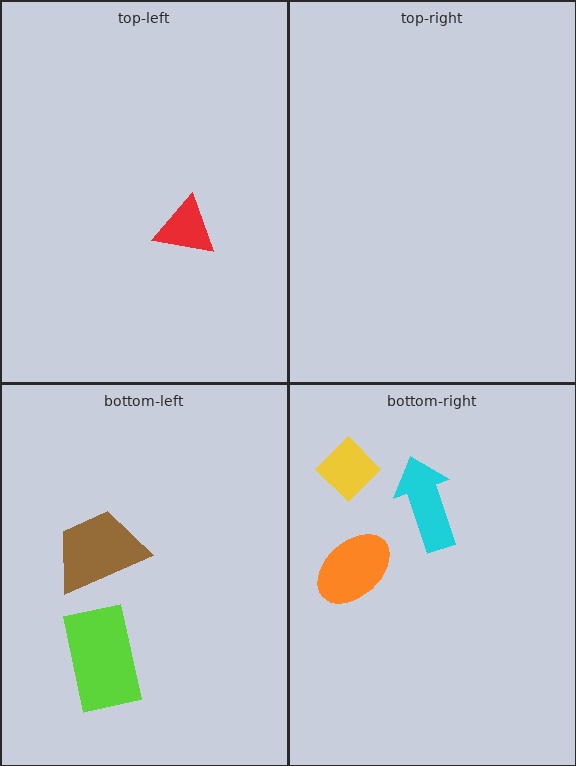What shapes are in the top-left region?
The red triangle.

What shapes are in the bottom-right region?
The cyan arrow, the orange ellipse, the yellow diamond.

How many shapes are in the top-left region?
1.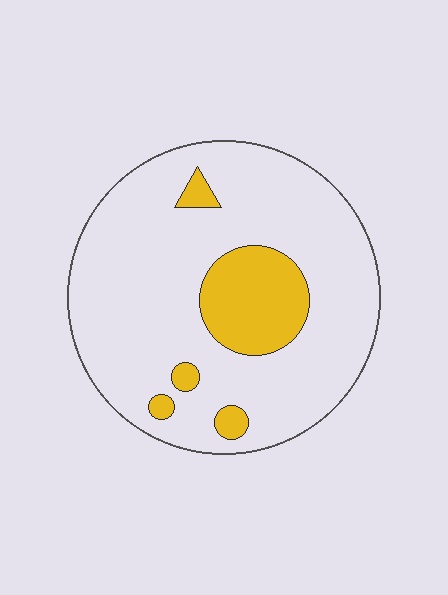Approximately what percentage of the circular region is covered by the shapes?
Approximately 15%.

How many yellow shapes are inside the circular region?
5.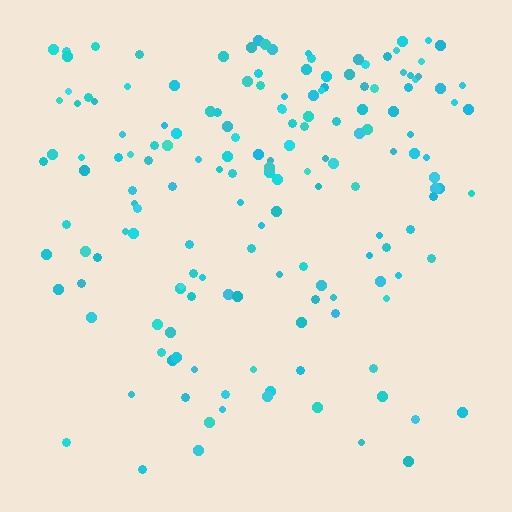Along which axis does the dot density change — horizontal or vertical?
Vertical.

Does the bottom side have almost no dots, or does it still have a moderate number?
Still a moderate number, just noticeably fewer than the top.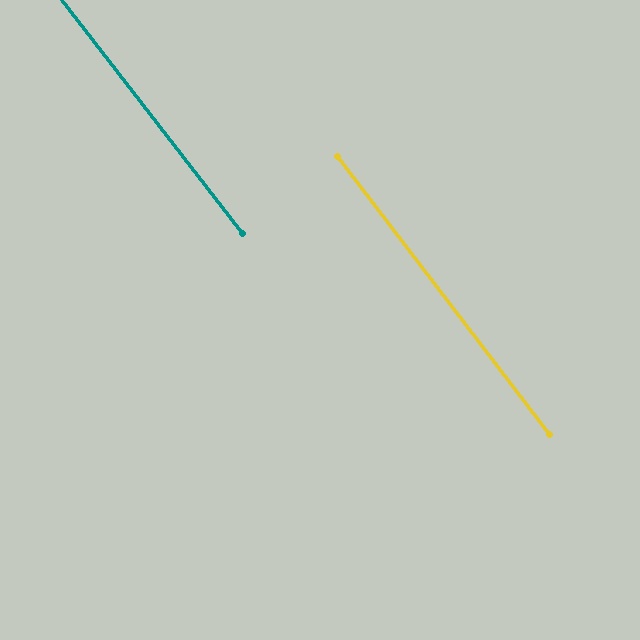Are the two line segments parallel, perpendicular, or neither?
Parallel — their directions differ by only 0.4°.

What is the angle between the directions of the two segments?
Approximately 0 degrees.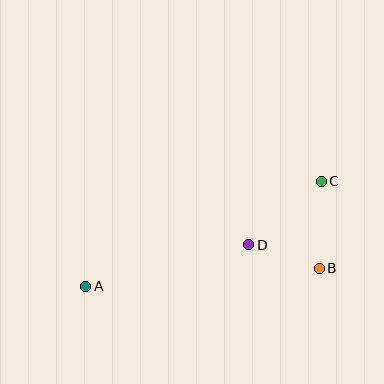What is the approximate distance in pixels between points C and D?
The distance between C and D is approximately 96 pixels.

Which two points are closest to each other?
Points B and D are closest to each other.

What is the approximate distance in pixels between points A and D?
The distance between A and D is approximately 168 pixels.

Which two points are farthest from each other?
Points A and C are farthest from each other.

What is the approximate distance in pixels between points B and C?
The distance between B and C is approximately 87 pixels.